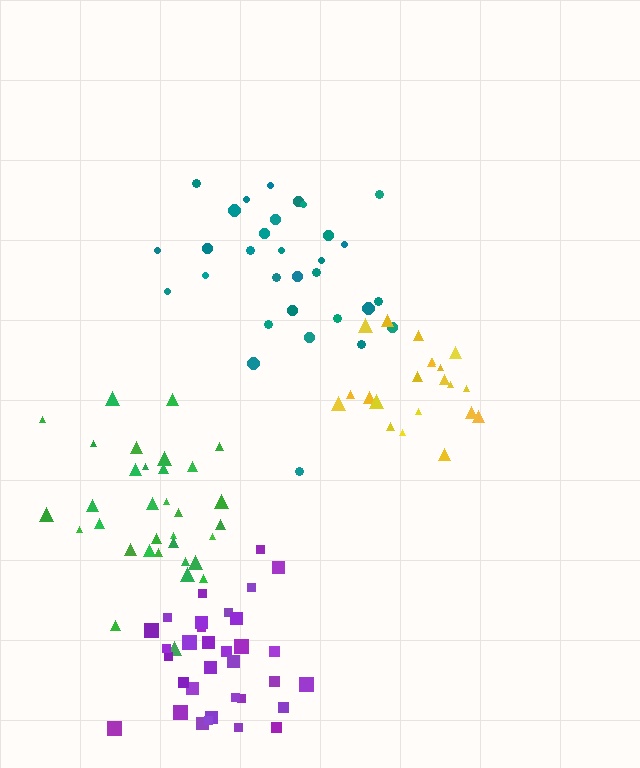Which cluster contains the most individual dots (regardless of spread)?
Green (33).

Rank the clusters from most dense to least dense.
purple, yellow, green, teal.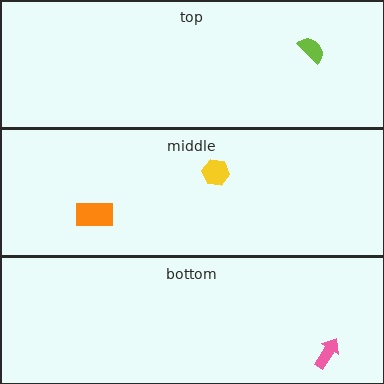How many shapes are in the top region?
1.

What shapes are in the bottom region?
The pink arrow.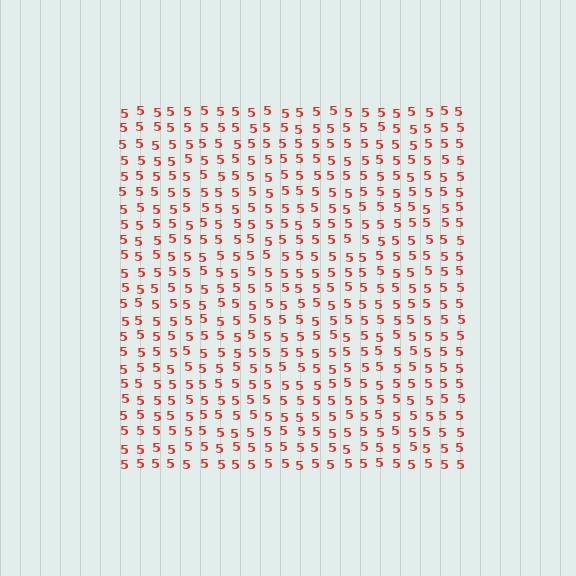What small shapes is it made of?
It is made of small digit 5's.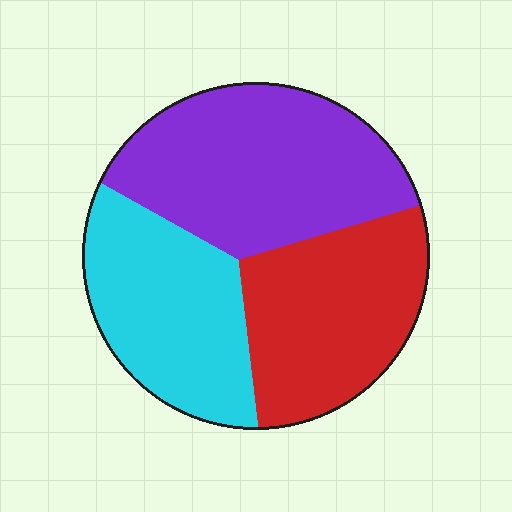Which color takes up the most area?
Purple, at roughly 40%.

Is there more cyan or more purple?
Purple.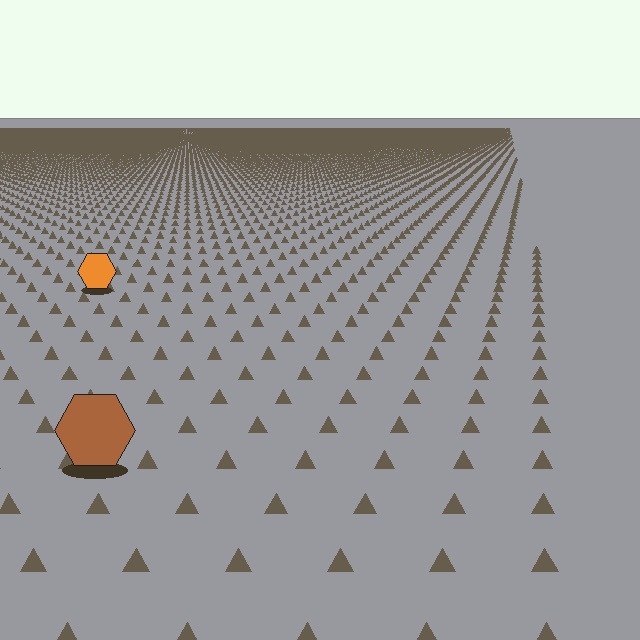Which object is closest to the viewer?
The brown hexagon is closest. The texture marks near it are larger and more spread out.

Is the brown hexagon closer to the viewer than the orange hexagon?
Yes. The brown hexagon is closer — you can tell from the texture gradient: the ground texture is coarser near it.